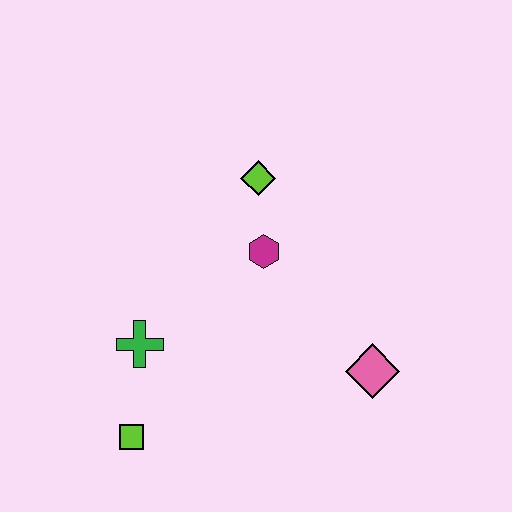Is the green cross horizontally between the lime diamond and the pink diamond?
No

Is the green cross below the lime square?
No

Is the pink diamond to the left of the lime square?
No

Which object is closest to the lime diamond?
The magenta hexagon is closest to the lime diamond.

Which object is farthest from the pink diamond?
The lime square is farthest from the pink diamond.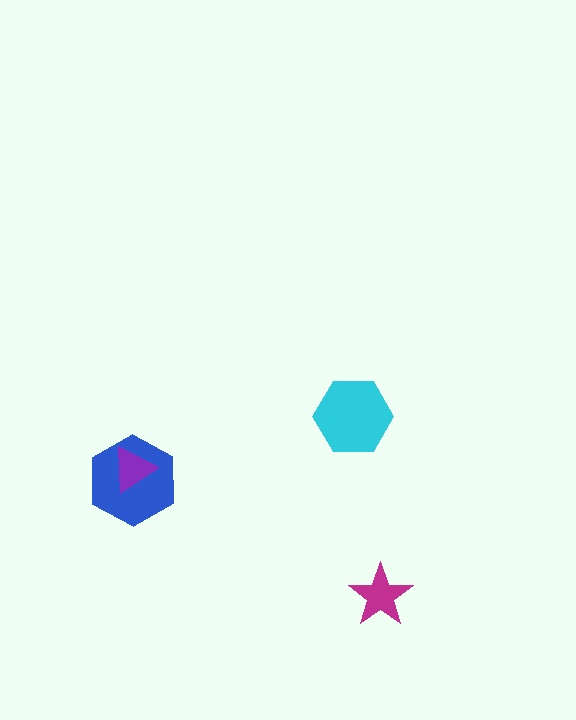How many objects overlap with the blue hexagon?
1 object overlaps with the blue hexagon.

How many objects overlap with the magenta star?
0 objects overlap with the magenta star.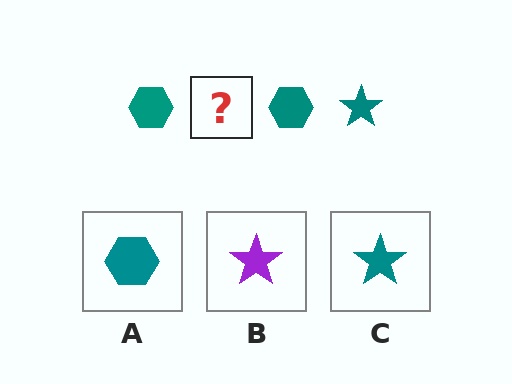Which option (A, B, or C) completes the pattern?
C.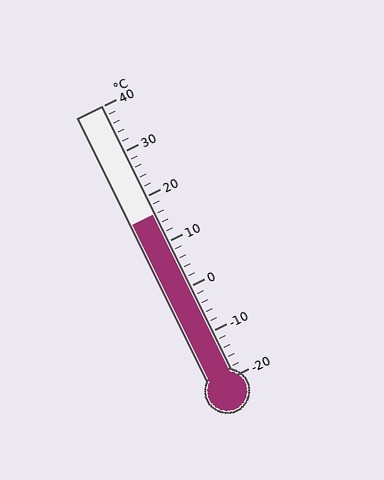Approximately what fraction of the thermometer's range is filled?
The thermometer is filled to approximately 60% of its range.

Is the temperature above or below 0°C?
The temperature is above 0°C.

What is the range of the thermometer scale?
The thermometer scale ranges from -20°C to 40°C.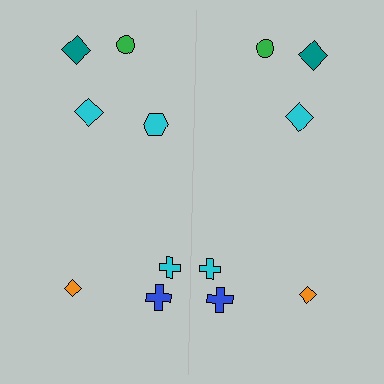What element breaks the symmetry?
A cyan hexagon is missing from the right side.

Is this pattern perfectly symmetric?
No, the pattern is not perfectly symmetric. A cyan hexagon is missing from the right side.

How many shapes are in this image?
There are 13 shapes in this image.